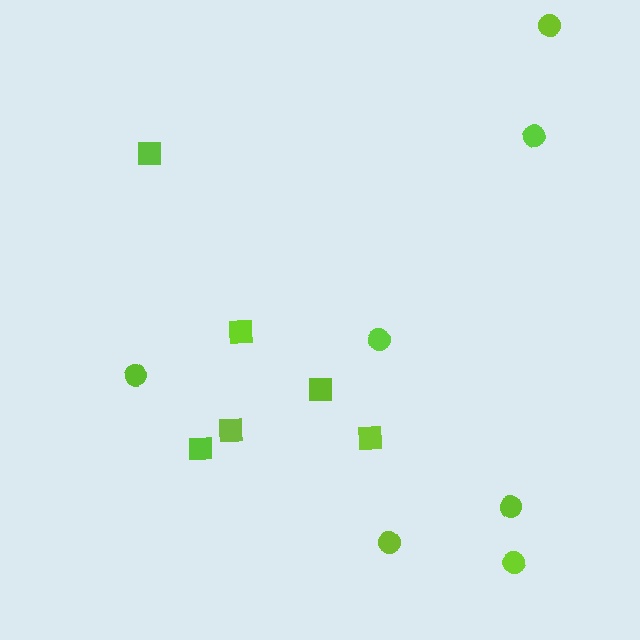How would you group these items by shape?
There are 2 groups: one group of circles (7) and one group of squares (6).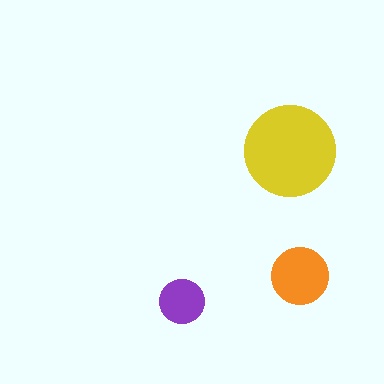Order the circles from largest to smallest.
the yellow one, the orange one, the purple one.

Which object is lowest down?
The purple circle is bottommost.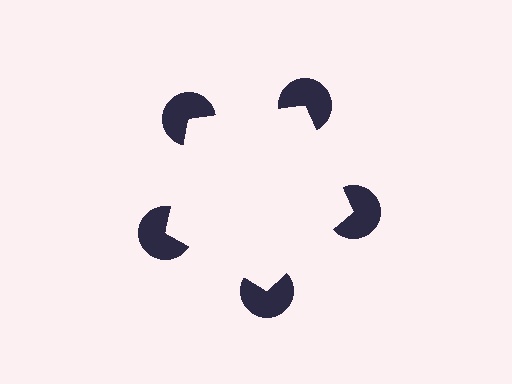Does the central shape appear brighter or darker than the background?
It typically appears slightly brighter than the background, even though no actual brightness change is drawn.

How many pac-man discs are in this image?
There are 5 — one at each vertex of the illusory pentagon.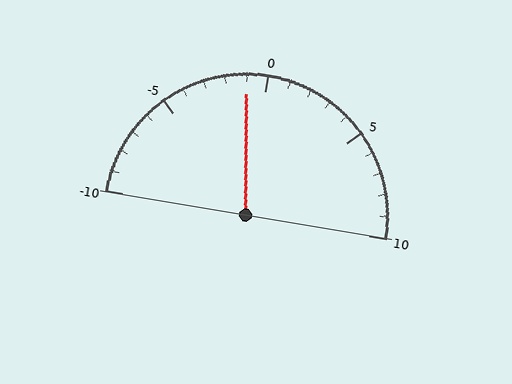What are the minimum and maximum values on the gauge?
The gauge ranges from -10 to 10.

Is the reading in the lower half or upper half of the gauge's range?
The reading is in the lower half of the range (-10 to 10).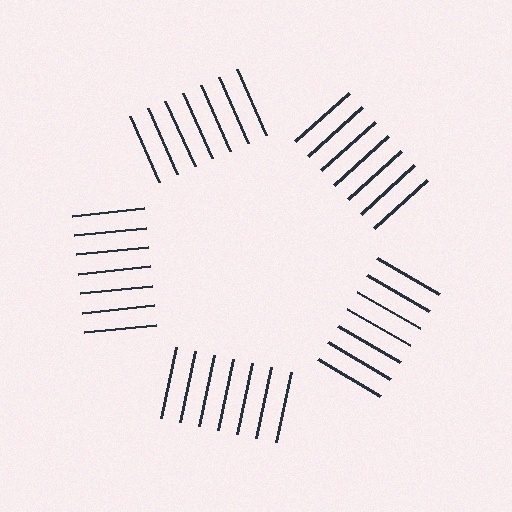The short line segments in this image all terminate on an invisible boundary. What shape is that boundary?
An illusory pentagon — the line segments terminate on its edges but no continuous stroke is drawn.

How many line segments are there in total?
35 — 7 along each of the 5 edges.